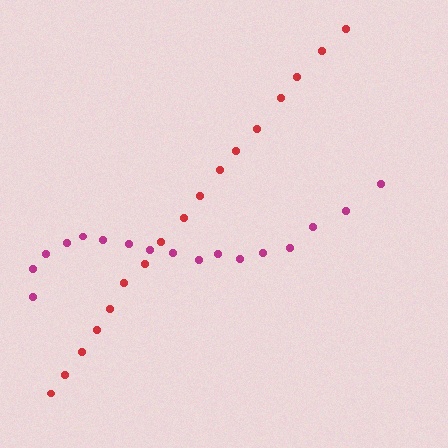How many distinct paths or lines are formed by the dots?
There are 2 distinct paths.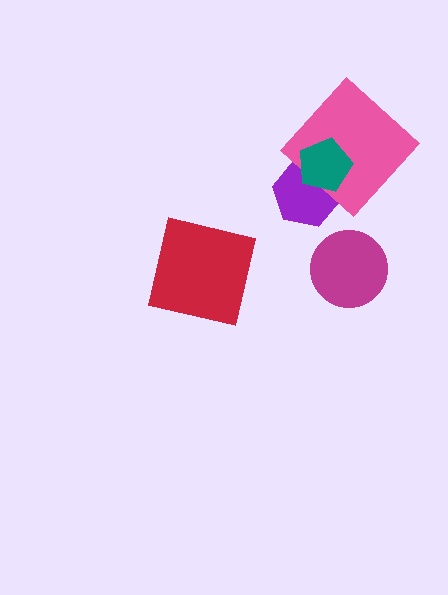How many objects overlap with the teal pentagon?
2 objects overlap with the teal pentagon.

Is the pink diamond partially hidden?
Yes, it is partially covered by another shape.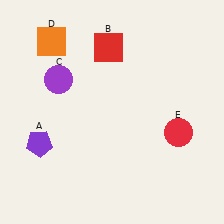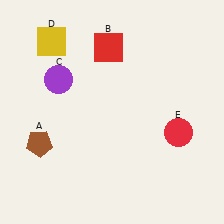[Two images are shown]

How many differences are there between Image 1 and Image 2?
There are 2 differences between the two images.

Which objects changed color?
A changed from purple to brown. D changed from orange to yellow.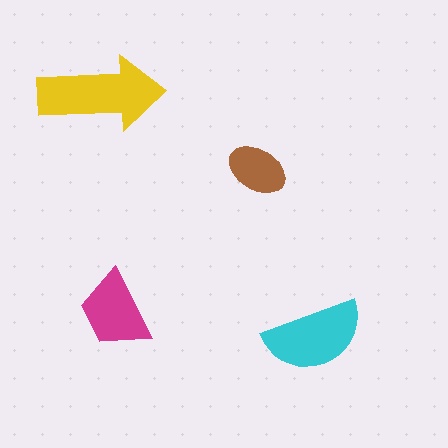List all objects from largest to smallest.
The yellow arrow, the cyan semicircle, the magenta trapezoid, the brown ellipse.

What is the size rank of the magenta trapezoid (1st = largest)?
3rd.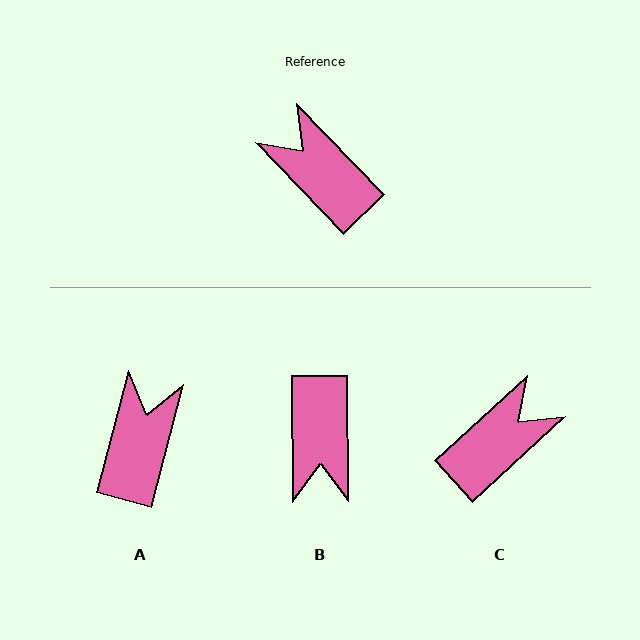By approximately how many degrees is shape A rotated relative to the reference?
Approximately 58 degrees clockwise.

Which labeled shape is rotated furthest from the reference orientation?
B, about 137 degrees away.